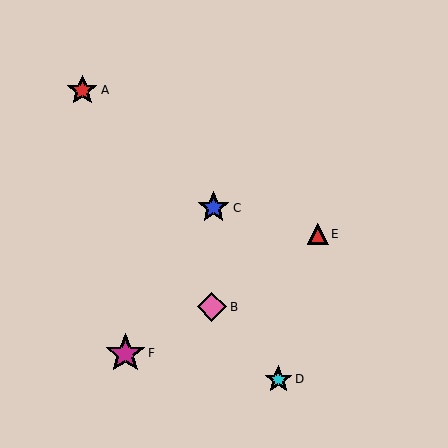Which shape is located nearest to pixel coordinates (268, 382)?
The cyan star (labeled D) at (278, 379) is nearest to that location.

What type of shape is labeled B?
Shape B is a pink diamond.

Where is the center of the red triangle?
The center of the red triangle is at (318, 234).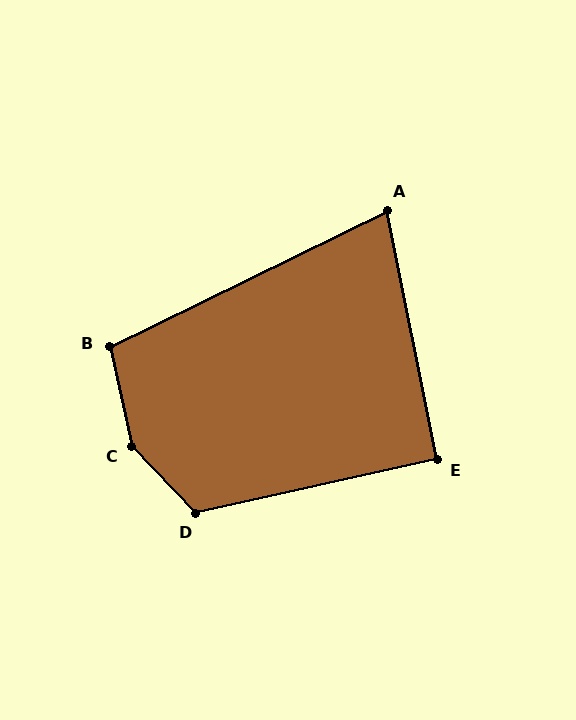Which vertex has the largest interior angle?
C, at approximately 148 degrees.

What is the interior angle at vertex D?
Approximately 121 degrees (obtuse).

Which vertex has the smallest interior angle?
A, at approximately 75 degrees.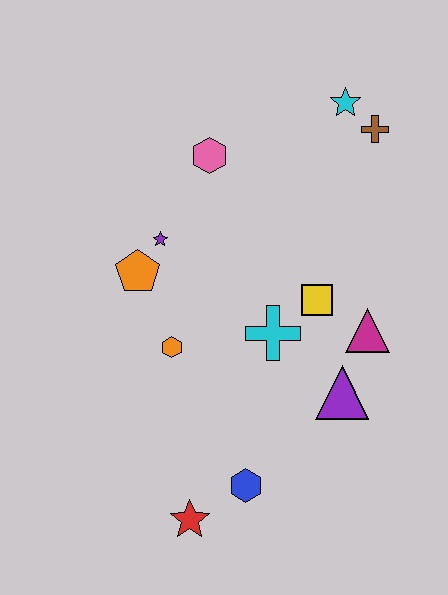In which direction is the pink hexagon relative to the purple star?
The pink hexagon is above the purple star.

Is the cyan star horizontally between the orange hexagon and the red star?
No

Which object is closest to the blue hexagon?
The red star is closest to the blue hexagon.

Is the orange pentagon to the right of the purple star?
No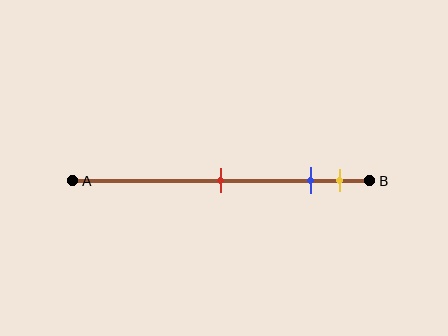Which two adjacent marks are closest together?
The blue and yellow marks are the closest adjacent pair.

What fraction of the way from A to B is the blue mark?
The blue mark is approximately 80% (0.8) of the way from A to B.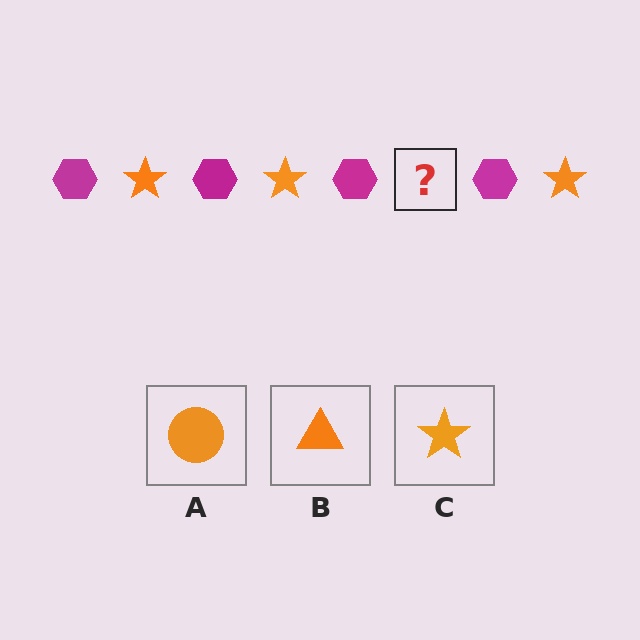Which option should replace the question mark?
Option C.